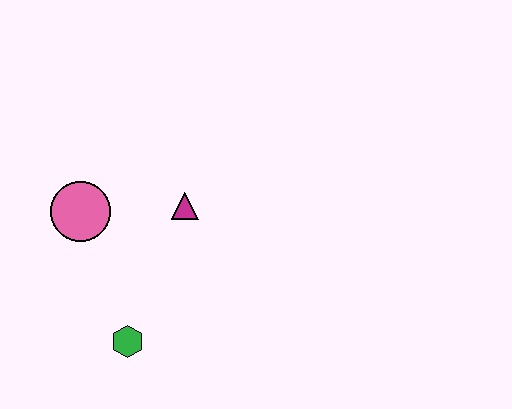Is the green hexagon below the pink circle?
Yes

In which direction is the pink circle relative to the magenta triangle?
The pink circle is to the left of the magenta triangle.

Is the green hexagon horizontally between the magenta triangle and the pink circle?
Yes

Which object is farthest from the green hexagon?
The magenta triangle is farthest from the green hexagon.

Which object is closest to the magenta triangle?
The pink circle is closest to the magenta triangle.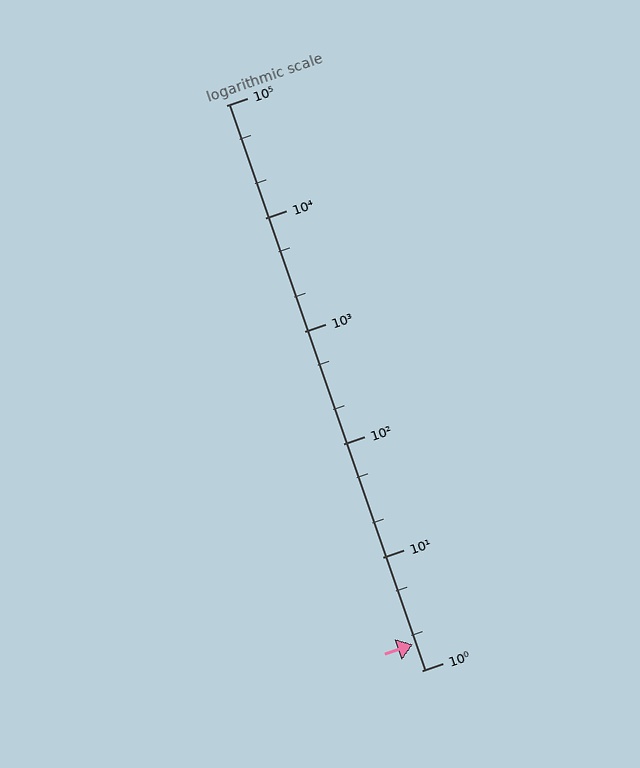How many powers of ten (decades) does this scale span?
The scale spans 5 decades, from 1 to 100000.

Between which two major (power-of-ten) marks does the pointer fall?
The pointer is between 1 and 10.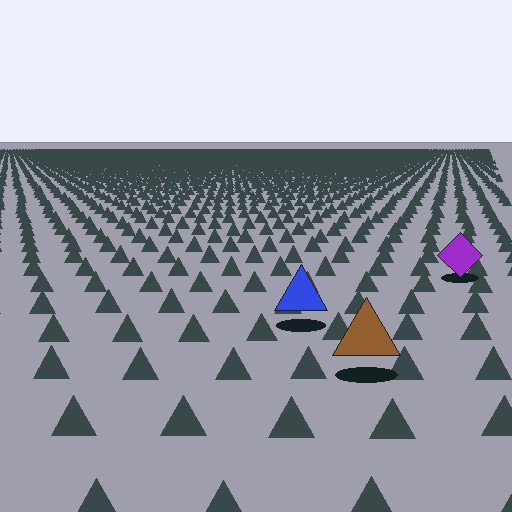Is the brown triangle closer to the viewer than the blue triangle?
Yes. The brown triangle is closer — you can tell from the texture gradient: the ground texture is coarser near it.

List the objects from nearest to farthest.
From nearest to farthest: the brown triangle, the blue triangle, the purple diamond.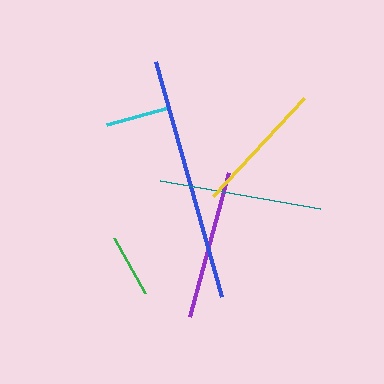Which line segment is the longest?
The blue line is the longest at approximately 244 pixels.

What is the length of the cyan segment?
The cyan segment is approximately 64 pixels long.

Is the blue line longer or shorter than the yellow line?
The blue line is longer than the yellow line.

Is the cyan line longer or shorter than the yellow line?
The yellow line is longer than the cyan line.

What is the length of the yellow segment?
The yellow segment is approximately 134 pixels long.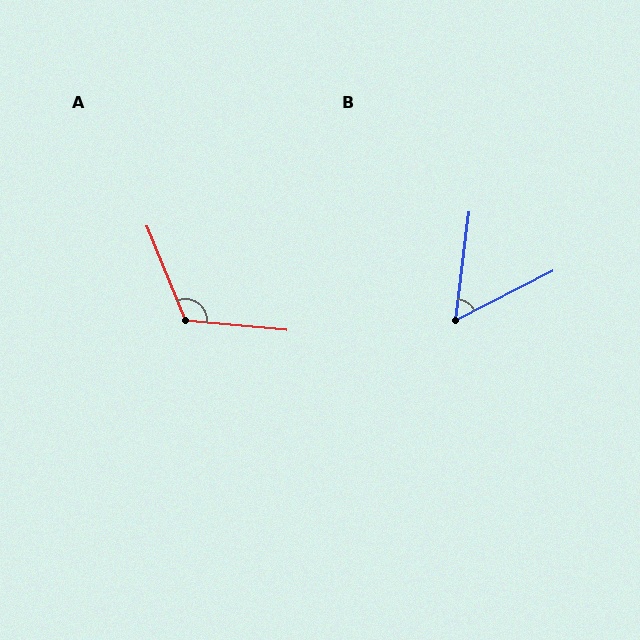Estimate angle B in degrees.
Approximately 56 degrees.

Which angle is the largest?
A, at approximately 118 degrees.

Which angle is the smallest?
B, at approximately 56 degrees.